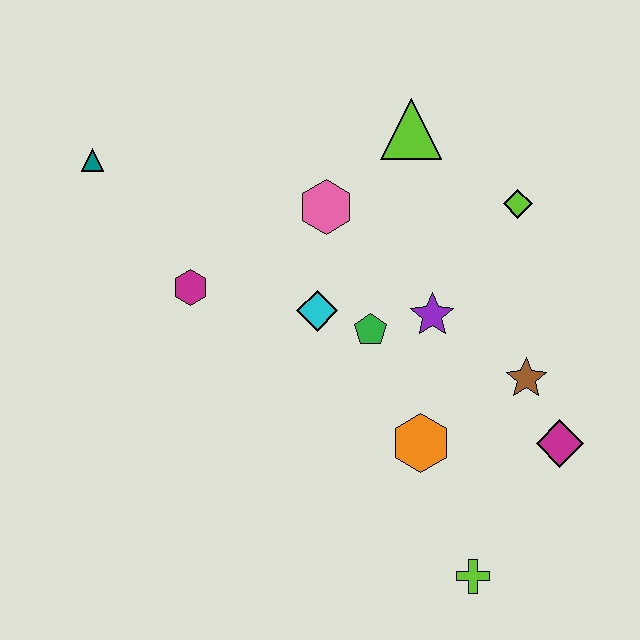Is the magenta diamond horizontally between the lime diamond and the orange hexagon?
No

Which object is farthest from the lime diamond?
The teal triangle is farthest from the lime diamond.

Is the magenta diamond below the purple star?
Yes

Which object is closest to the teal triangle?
The magenta hexagon is closest to the teal triangle.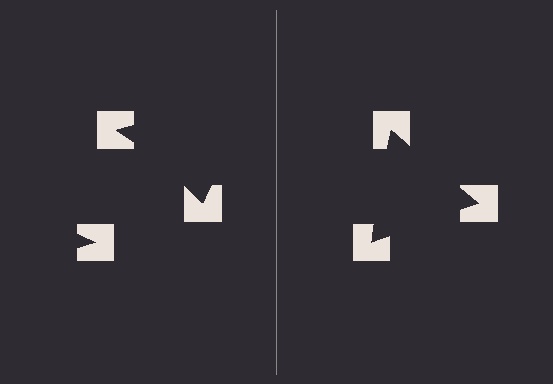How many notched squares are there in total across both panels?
6 — 3 on each side.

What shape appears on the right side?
An illusory triangle.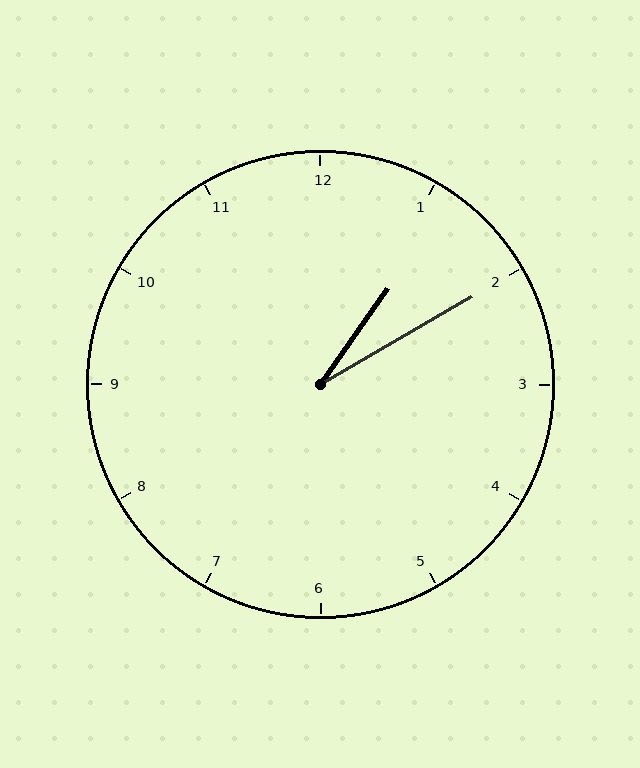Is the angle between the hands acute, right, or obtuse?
It is acute.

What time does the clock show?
1:10.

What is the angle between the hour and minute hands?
Approximately 25 degrees.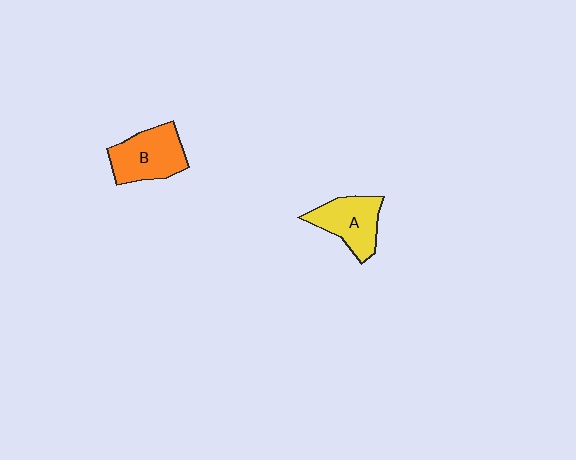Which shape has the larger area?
Shape B (orange).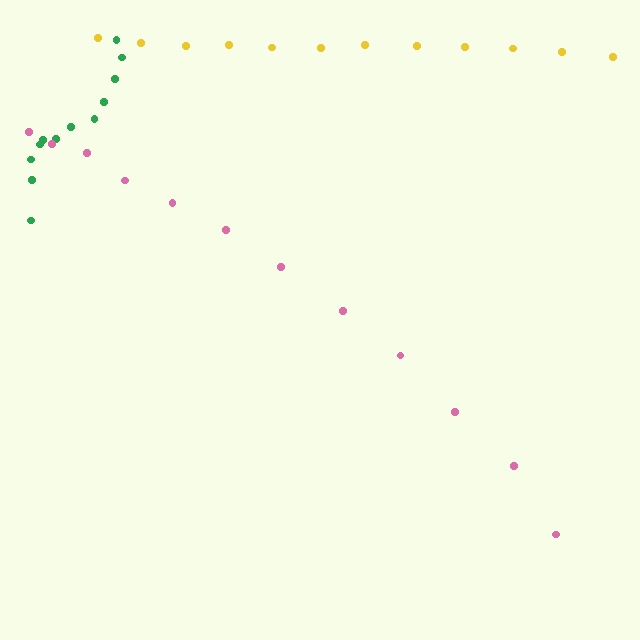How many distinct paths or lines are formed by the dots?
There are 3 distinct paths.